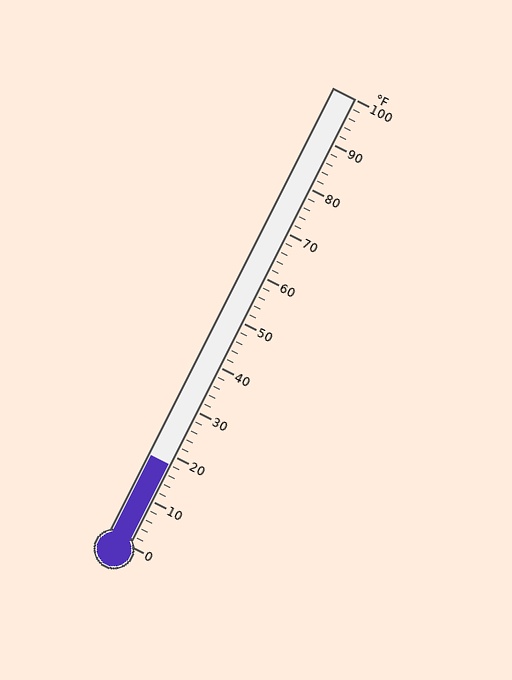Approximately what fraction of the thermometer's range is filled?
The thermometer is filled to approximately 20% of its range.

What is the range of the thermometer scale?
The thermometer scale ranges from 0°F to 100°F.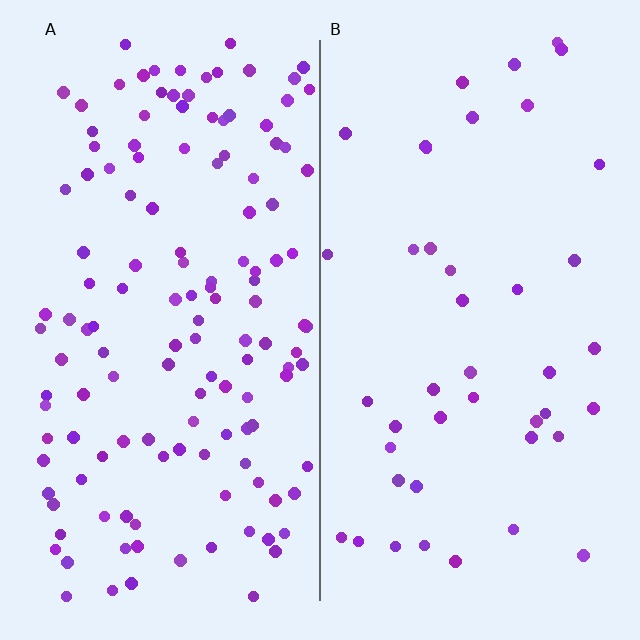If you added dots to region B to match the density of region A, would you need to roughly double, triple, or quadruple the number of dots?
Approximately triple.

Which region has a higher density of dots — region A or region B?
A (the left).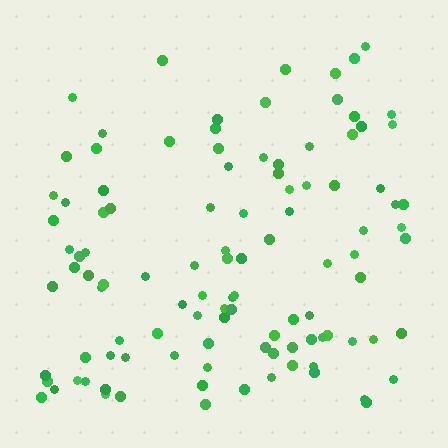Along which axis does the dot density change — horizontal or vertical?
Vertical.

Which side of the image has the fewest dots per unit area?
The top.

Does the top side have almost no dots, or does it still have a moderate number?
Still a moderate number, just noticeably fewer than the bottom.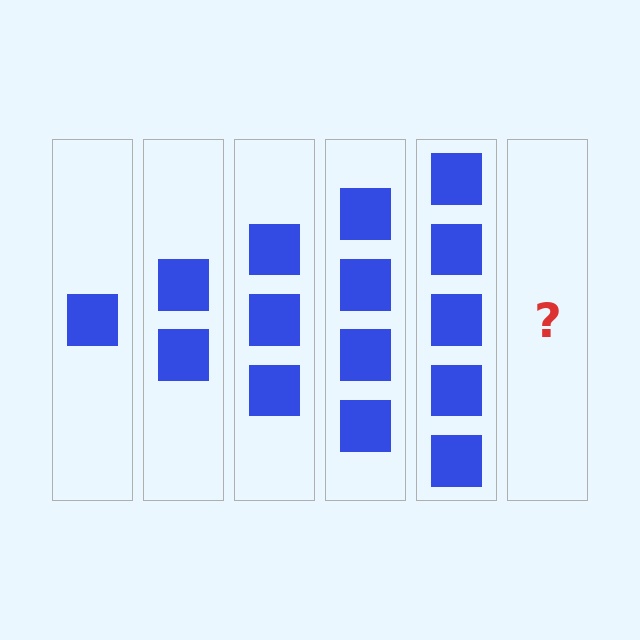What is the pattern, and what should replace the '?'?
The pattern is that each step adds one more square. The '?' should be 6 squares.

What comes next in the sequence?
The next element should be 6 squares.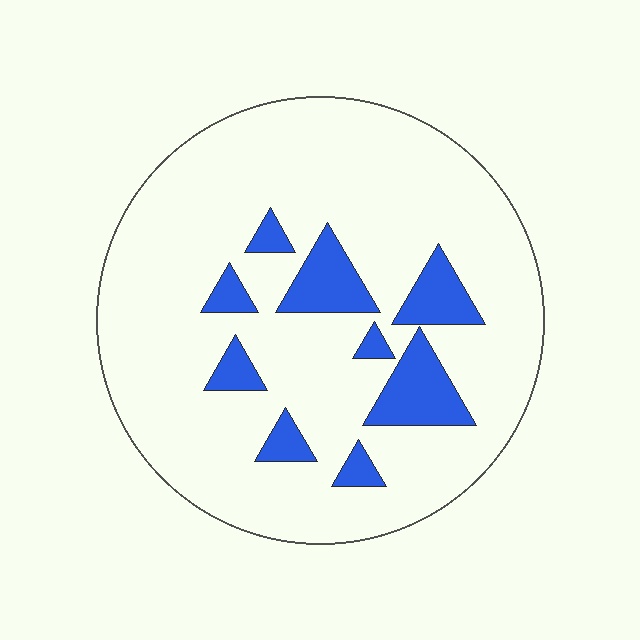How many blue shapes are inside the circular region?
9.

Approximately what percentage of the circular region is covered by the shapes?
Approximately 15%.